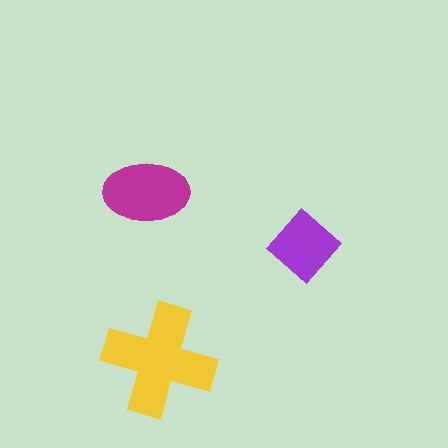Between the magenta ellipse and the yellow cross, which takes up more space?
The yellow cross.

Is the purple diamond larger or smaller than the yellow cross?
Smaller.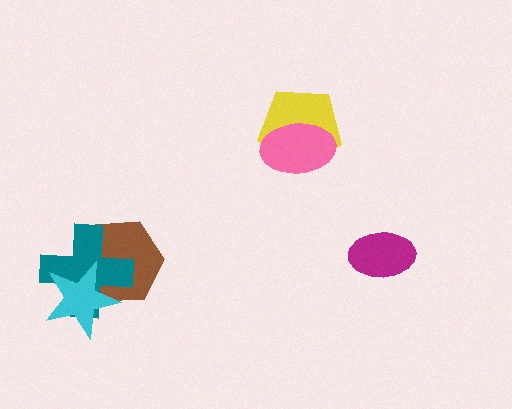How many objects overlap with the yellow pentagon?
1 object overlaps with the yellow pentagon.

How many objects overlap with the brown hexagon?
2 objects overlap with the brown hexagon.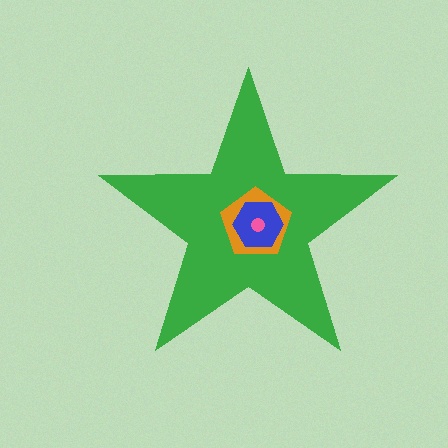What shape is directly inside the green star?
The orange pentagon.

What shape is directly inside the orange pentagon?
The blue hexagon.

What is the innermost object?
The pink circle.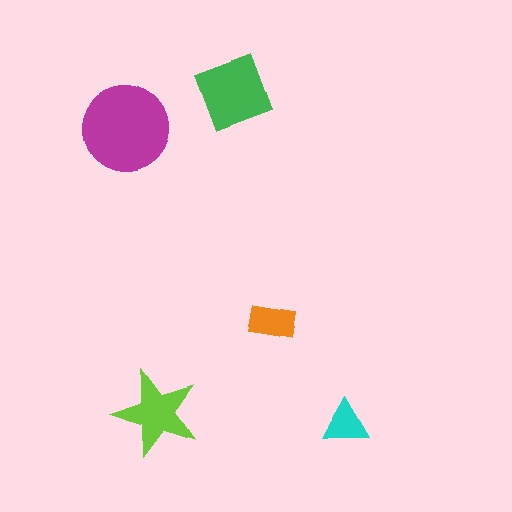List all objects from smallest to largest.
The cyan triangle, the orange rectangle, the lime star, the green diamond, the magenta circle.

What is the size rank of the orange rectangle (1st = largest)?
4th.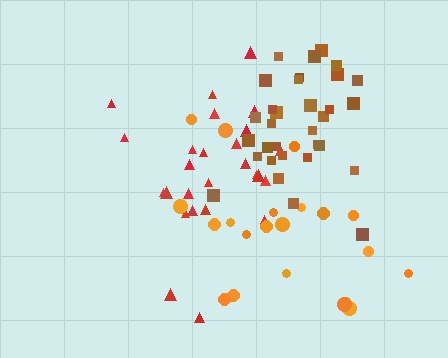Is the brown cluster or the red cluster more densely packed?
Brown.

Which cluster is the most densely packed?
Brown.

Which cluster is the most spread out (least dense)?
Orange.